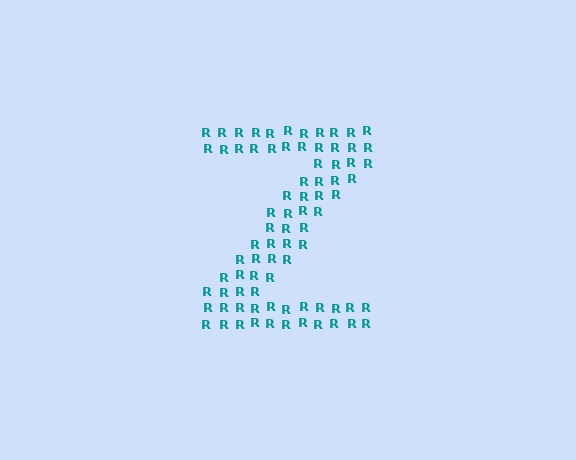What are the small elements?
The small elements are letter R's.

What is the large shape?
The large shape is the letter Z.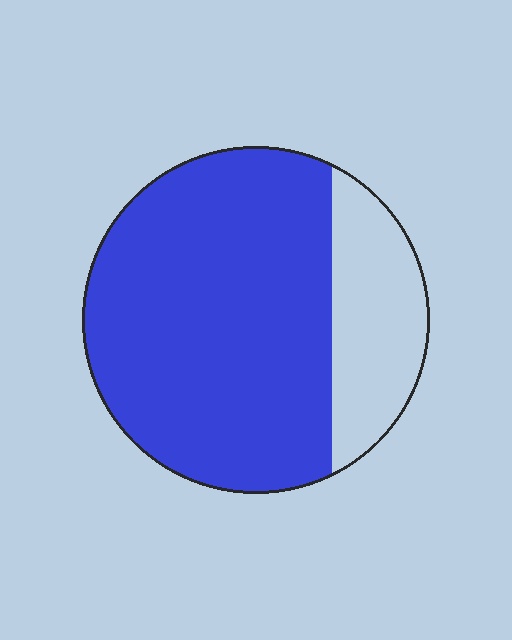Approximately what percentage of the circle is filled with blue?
Approximately 75%.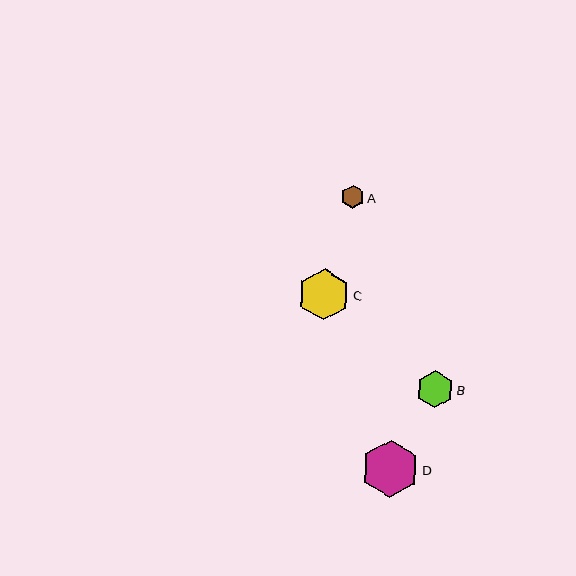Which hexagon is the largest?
Hexagon D is the largest with a size of approximately 58 pixels.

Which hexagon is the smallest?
Hexagon A is the smallest with a size of approximately 23 pixels.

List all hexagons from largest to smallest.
From largest to smallest: D, C, B, A.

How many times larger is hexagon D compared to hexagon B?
Hexagon D is approximately 1.5 times the size of hexagon B.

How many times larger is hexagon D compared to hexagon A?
Hexagon D is approximately 2.5 times the size of hexagon A.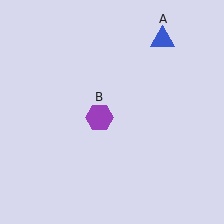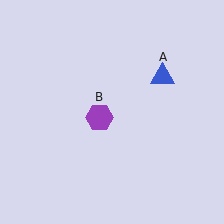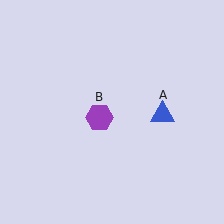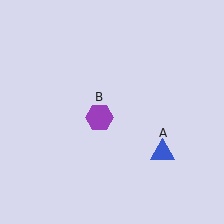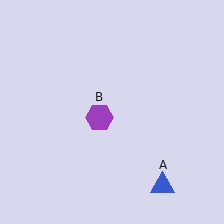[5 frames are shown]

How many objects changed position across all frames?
1 object changed position: blue triangle (object A).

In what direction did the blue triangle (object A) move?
The blue triangle (object A) moved down.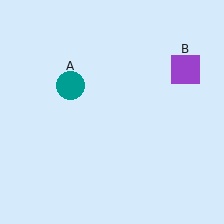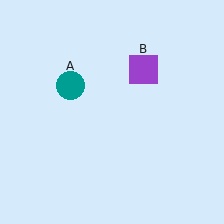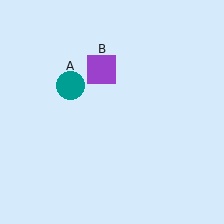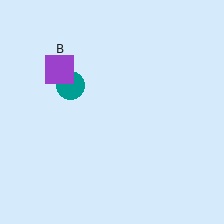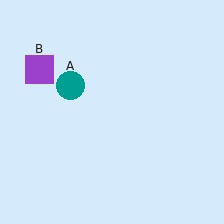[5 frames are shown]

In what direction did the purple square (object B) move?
The purple square (object B) moved left.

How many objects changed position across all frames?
1 object changed position: purple square (object B).